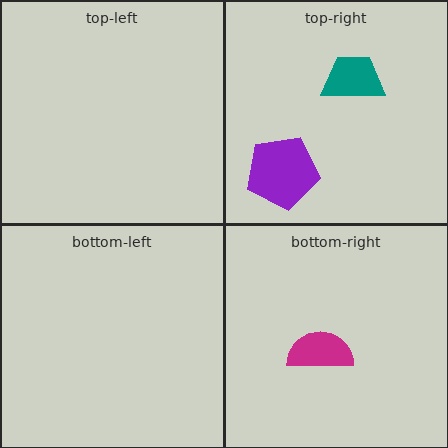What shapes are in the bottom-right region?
The magenta semicircle.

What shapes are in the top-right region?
The purple pentagon, the teal trapezoid.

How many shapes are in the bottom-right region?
1.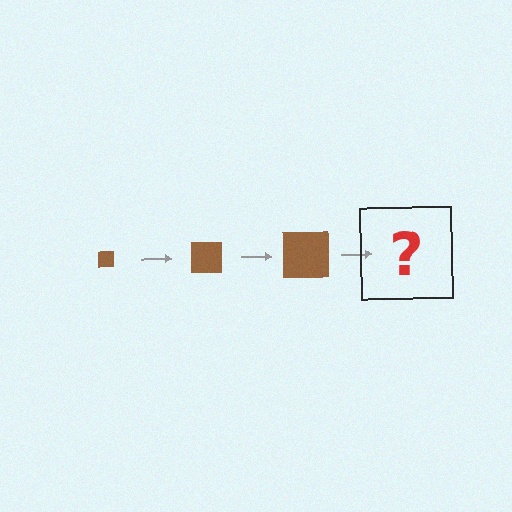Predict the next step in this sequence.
The next step is a brown square, larger than the previous one.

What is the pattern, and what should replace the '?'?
The pattern is that the square gets progressively larger each step. The '?' should be a brown square, larger than the previous one.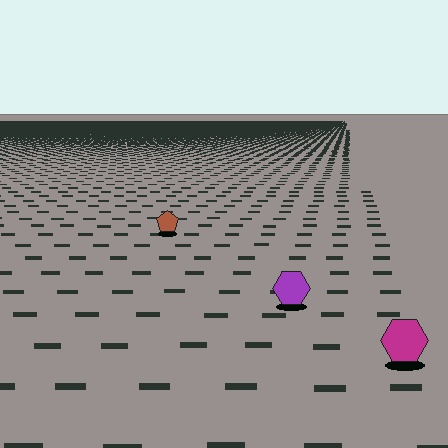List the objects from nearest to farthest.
From nearest to farthest: the magenta hexagon, the purple hexagon, the brown pentagon.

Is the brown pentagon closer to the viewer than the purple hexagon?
No. The purple hexagon is closer — you can tell from the texture gradient: the ground texture is coarser near it.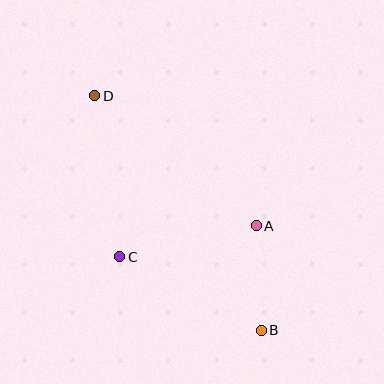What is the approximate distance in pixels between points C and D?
The distance between C and D is approximately 163 pixels.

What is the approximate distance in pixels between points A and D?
The distance between A and D is approximately 207 pixels.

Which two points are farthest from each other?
Points B and D are farthest from each other.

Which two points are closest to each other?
Points A and B are closest to each other.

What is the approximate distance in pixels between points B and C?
The distance between B and C is approximately 159 pixels.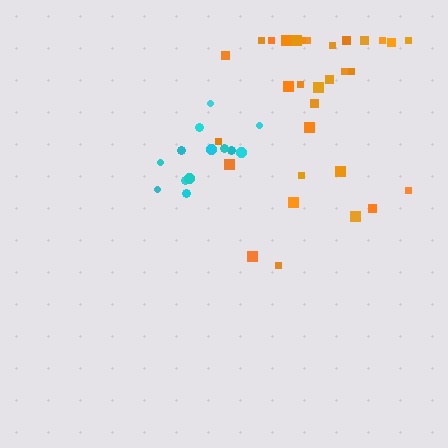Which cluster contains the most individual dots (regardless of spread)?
Orange (31).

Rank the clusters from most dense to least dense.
cyan, orange.